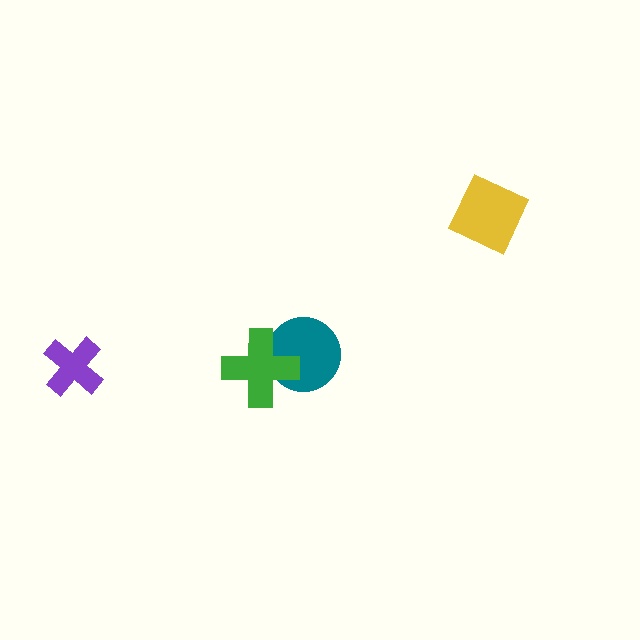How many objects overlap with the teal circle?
1 object overlaps with the teal circle.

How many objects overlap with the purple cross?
0 objects overlap with the purple cross.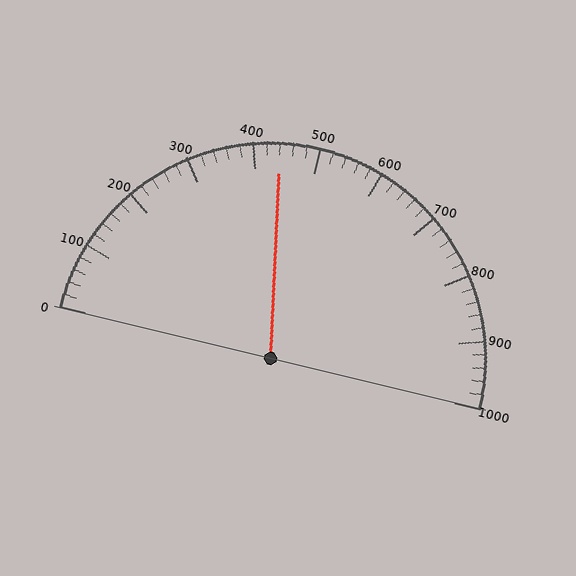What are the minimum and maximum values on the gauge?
The gauge ranges from 0 to 1000.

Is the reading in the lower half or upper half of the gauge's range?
The reading is in the lower half of the range (0 to 1000).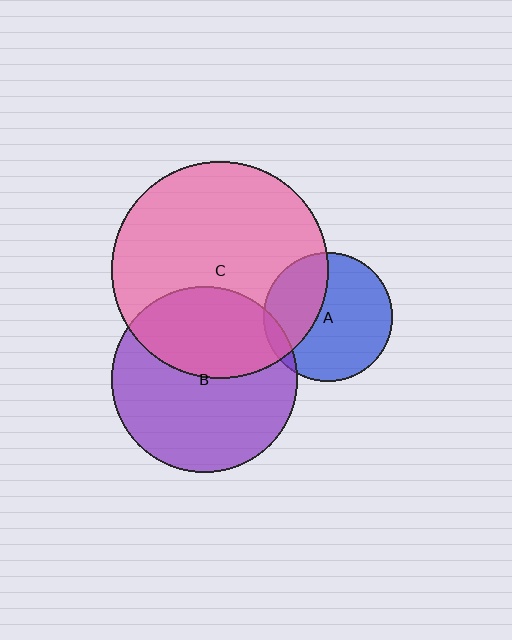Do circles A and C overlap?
Yes.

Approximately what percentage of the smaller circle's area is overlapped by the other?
Approximately 35%.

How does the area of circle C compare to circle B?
Approximately 1.4 times.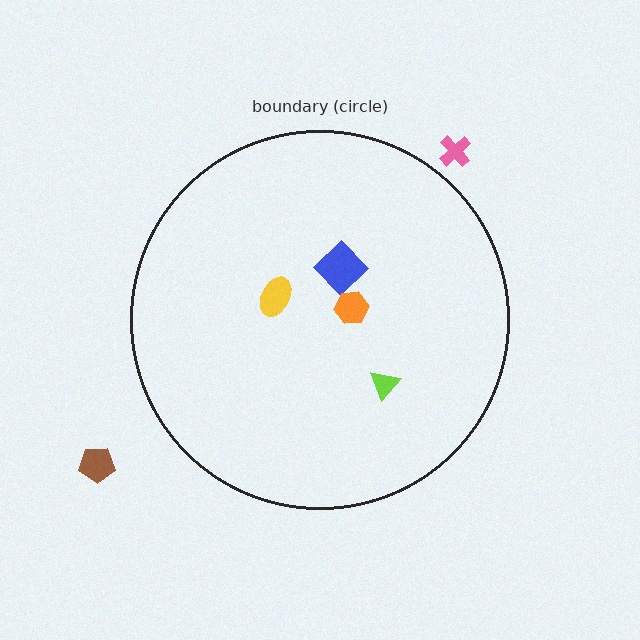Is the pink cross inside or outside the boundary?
Outside.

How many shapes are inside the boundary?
4 inside, 2 outside.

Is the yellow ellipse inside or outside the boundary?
Inside.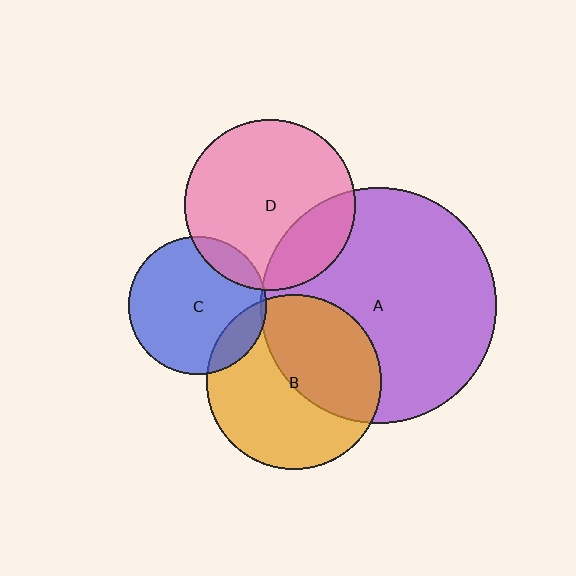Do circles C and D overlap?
Yes.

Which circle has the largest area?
Circle A (purple).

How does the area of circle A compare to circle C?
Approximately 2.9 times.